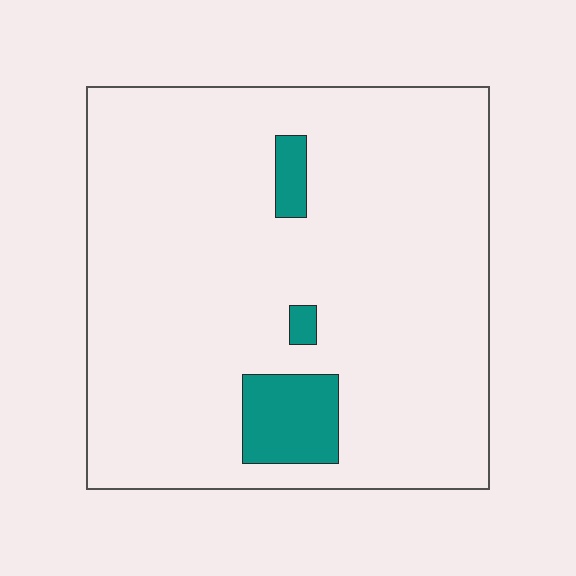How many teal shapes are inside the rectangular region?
3.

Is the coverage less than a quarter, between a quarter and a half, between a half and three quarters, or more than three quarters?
Less than a quarter.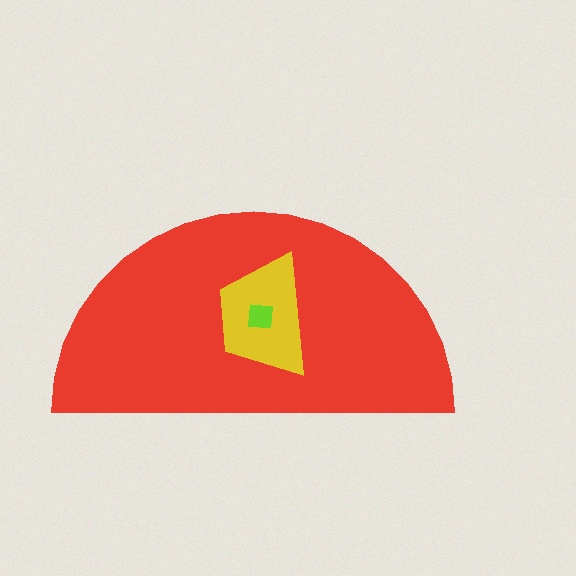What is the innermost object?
The lime square.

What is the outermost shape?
The red semicircle.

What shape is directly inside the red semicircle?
The yellow trapezoid.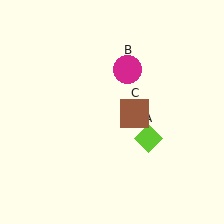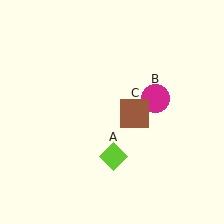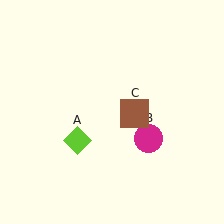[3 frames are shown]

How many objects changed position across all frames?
2 objects changed position: lime diamond (object A), magenta circle (object B).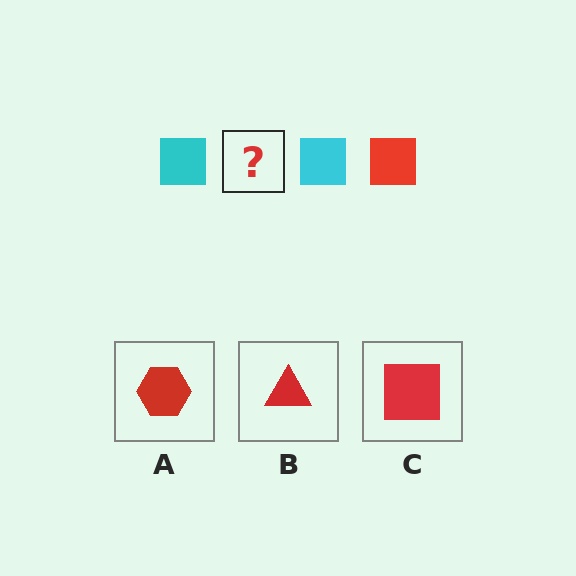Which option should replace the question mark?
Option C.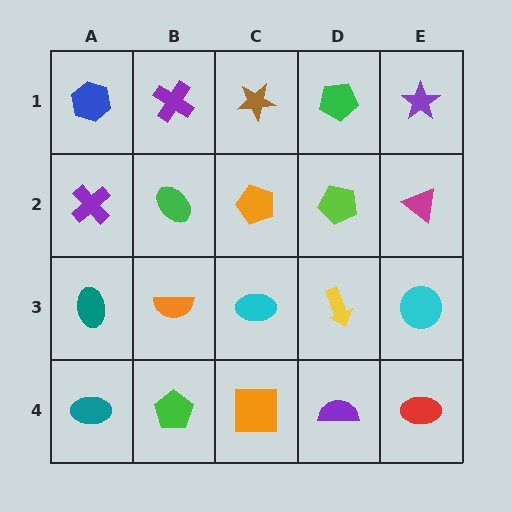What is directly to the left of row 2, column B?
A purple cross.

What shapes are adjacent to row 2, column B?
A purple cross (row 1, column B), an orange semicircle (row 3, column B), a purple cross (row 2, column A), an orange pentagon (row 2, column C).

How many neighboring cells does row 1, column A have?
2.